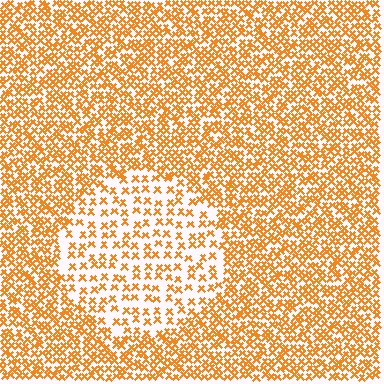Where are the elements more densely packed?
The elements are more densely packed outside the circle boundary.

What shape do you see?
I see a circle.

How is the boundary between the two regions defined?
The boundary is defined by a change in element density (approximately 2.1x ratio). All elements are the same color, size, and shape.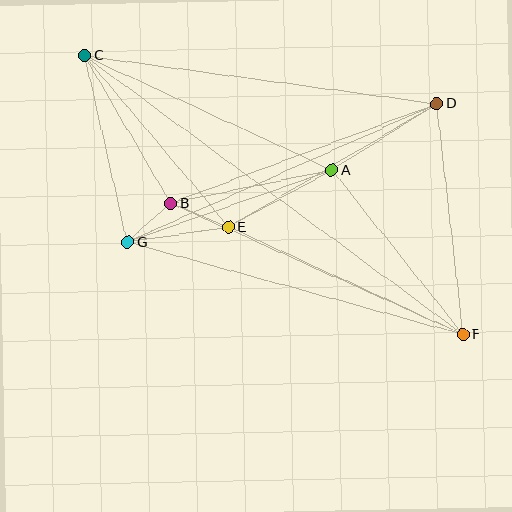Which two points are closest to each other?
Points B and G are closest to each other.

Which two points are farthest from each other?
Points C and F are farthest from each other.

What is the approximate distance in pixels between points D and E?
The distance between D and E is approximately 242 pixels.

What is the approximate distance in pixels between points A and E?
The distance between A and E is approximately 118 pixels.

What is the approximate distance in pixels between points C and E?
The distance between C and E is approximately 224 pixels.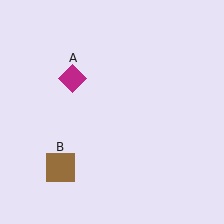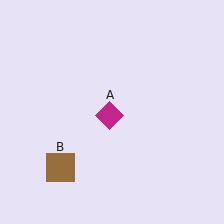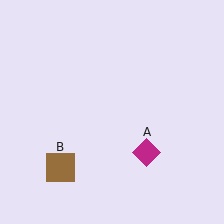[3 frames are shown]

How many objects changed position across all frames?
1 object changed position: magenta diamond (object A).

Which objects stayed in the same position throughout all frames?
Brown square (object B) remained stationary.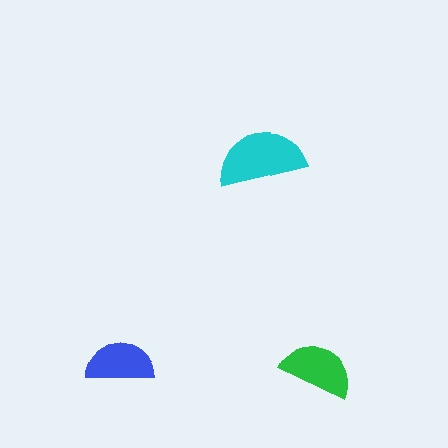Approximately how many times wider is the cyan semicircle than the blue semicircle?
About 1.5 times wider.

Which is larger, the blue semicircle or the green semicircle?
The green one.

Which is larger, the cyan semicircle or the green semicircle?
The cyan one.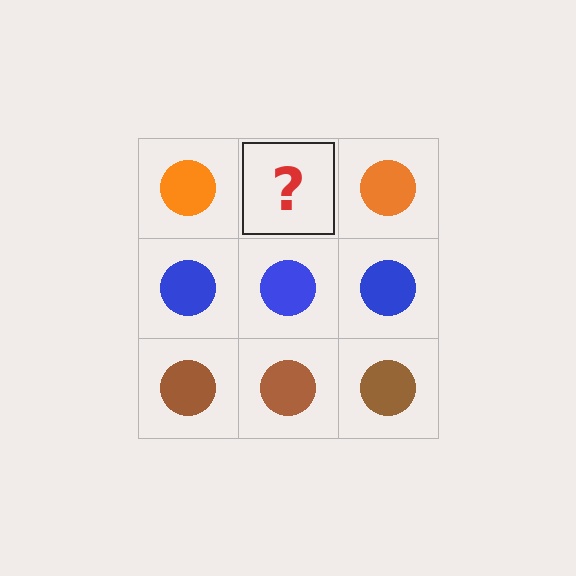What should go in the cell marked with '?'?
The missing cell should contain an orange circle.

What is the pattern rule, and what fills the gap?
The rule is that each row has a consistent color. The gap should be filled with an orange circle.